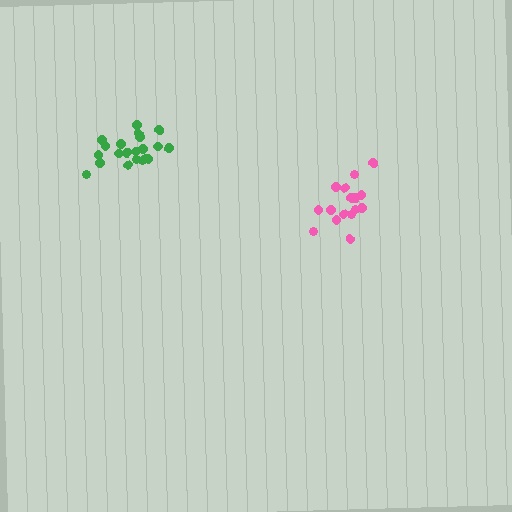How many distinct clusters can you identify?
There are 2 distinct clusters.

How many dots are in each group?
Group 1: 21 dots, Group 2: 16 dots (37 total).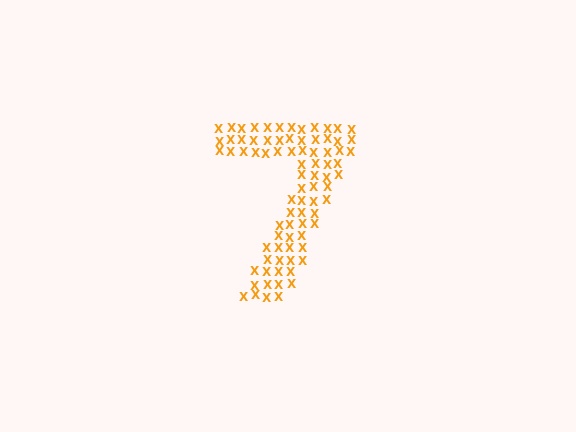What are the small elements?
The small elements are letter X's.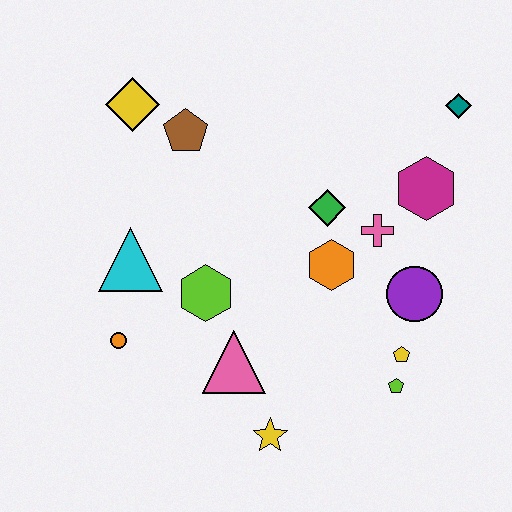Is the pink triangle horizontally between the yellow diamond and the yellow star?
Yes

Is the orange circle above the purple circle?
No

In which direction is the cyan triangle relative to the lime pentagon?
The cyan triangle is to the left of the lime pentagon.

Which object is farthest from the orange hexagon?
The yellow diamond is farthest from the orange hexagon.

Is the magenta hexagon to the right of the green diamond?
Yes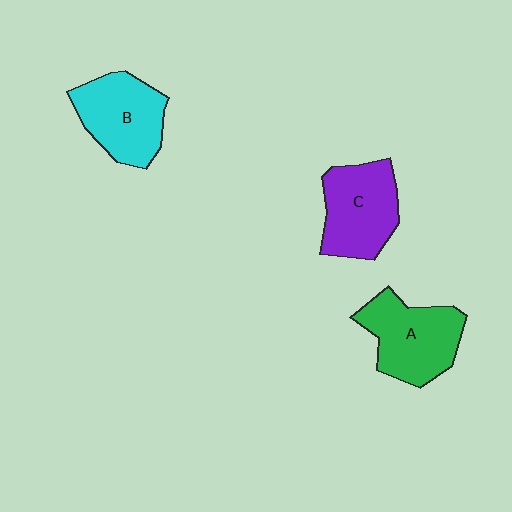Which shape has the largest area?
Shape A (green).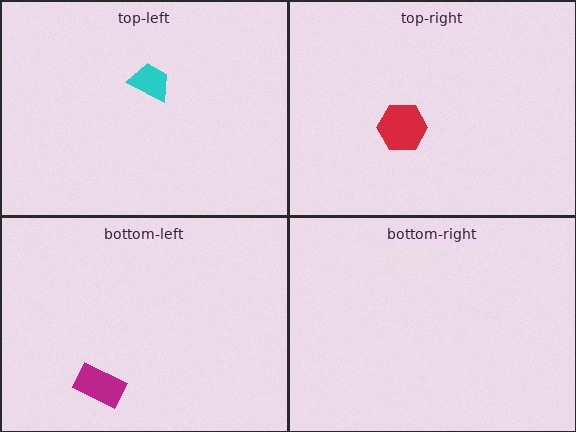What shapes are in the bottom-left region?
The magenta rectangle.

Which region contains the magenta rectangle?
The bottom-left region.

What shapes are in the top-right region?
The red hexagon.